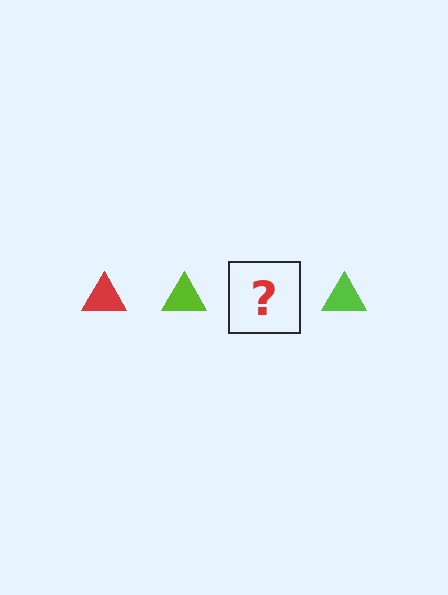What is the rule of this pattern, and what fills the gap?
The rule is that the pattern cycles through red, lime triangles. The gap should be filled with a red triangle.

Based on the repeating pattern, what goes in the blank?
The blank should be a red triangle.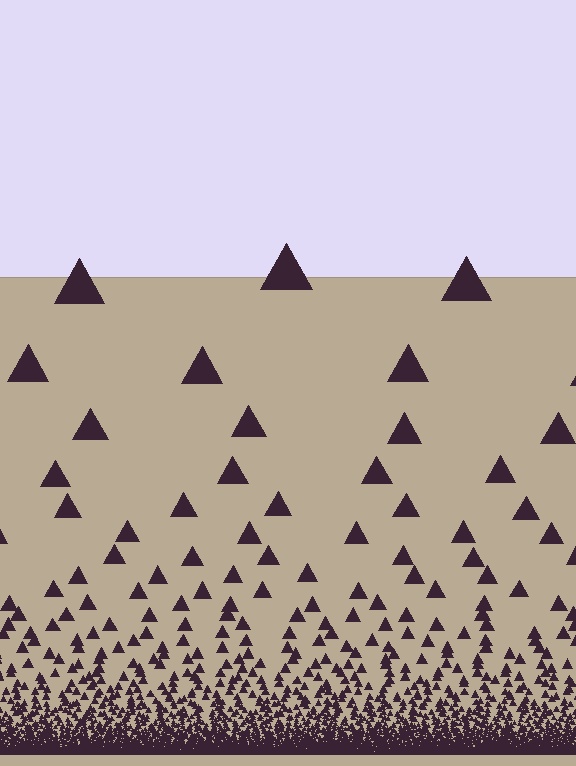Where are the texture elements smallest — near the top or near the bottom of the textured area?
Near the bottom.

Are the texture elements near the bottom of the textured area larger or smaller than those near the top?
Smaller. The gradient is inverted — elements near the bottom are smaller and denser.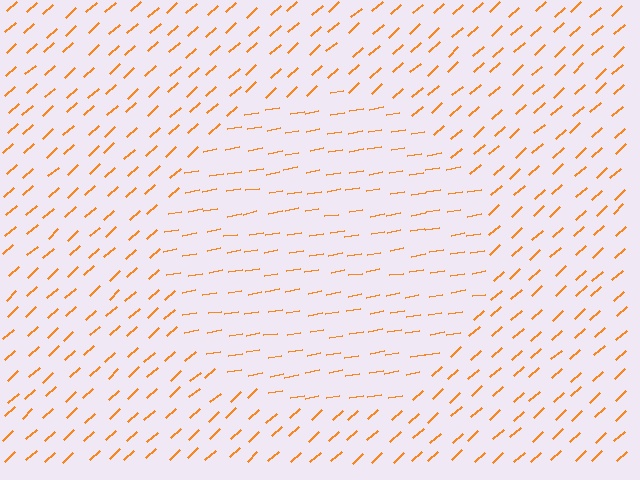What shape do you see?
I see a circle.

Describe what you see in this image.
The image is filled with small orange line segments. A circle region in the image has lines oriented differently from the surrounding lines, creating a visible texture boundary.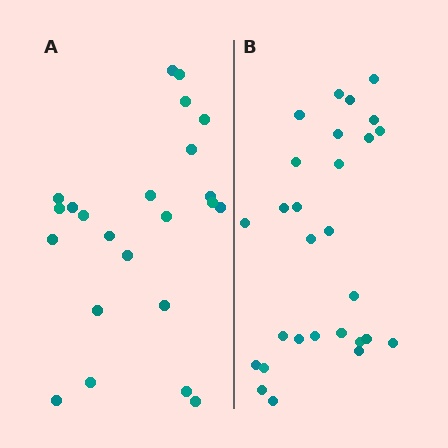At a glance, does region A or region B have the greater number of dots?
Region B (the right region) has more dots.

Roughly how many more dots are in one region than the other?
Region B has about 5 more dots than region A.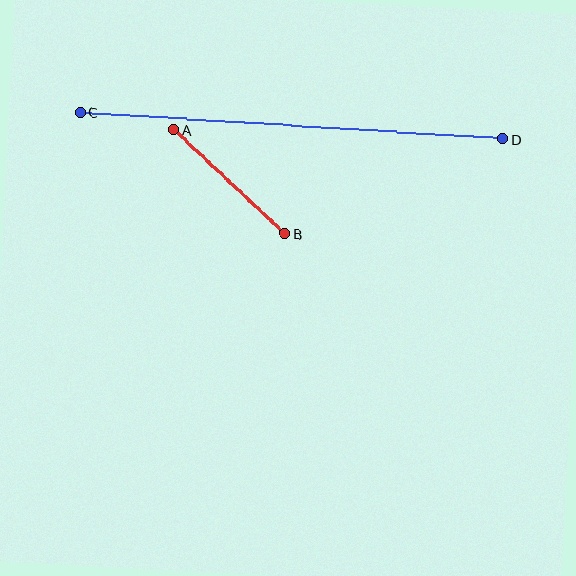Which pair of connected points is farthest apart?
Points C and D are farthest apart.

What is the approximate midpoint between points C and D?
The midpoint is at approximately (291, 125) pixels.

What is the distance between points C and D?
The distance is approximately 423 pixels.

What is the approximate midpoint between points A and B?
The midpoint is at approximately (229, 181) pixels.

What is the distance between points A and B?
The distance is approximately 152 pixels.